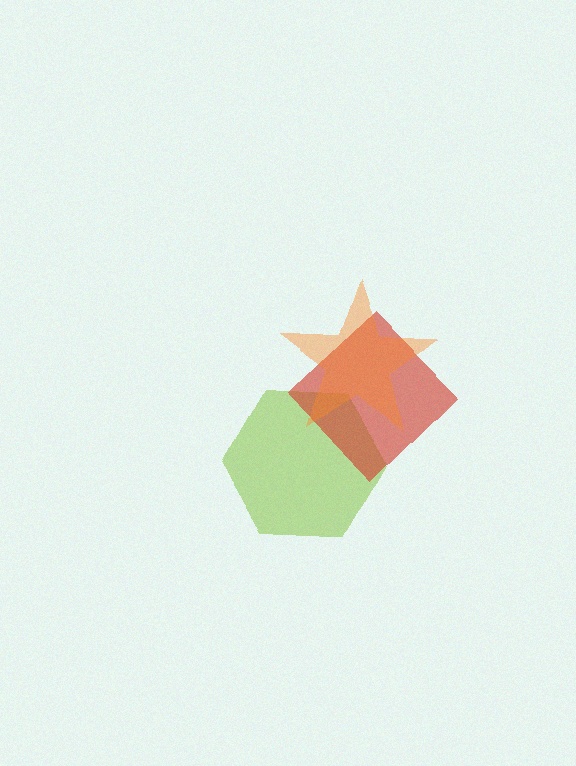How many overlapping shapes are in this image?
There are 3 overlapping shapes in the image.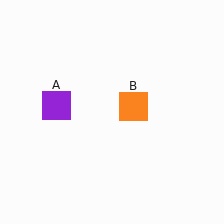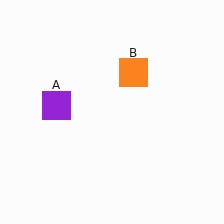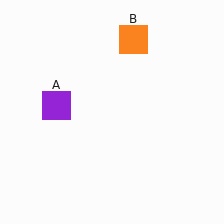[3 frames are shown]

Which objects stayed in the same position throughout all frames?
Purple square (object A) remained stationary.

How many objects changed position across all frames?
1 object changed position: orange square (object B).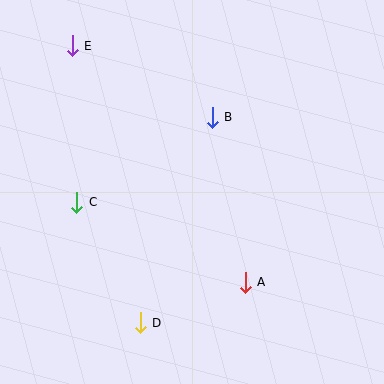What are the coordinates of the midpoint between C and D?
The midpoint between C and D is at (108, 263).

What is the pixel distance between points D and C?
The distance between D and C is 136 pixels.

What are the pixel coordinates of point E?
Point E is at (72, 46).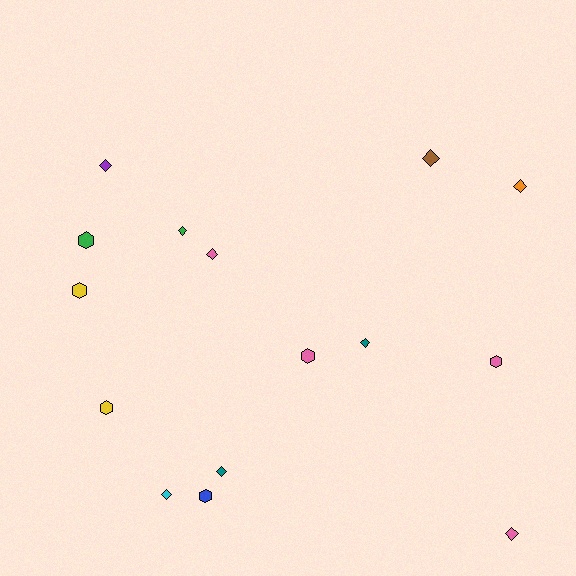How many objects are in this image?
There are 15 objects.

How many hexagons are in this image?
There are 6 hexagons.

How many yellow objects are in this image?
There are 2 yellow objects.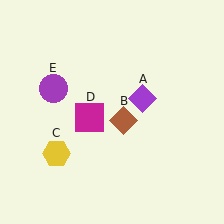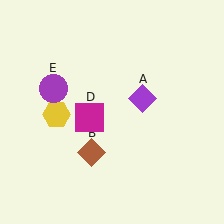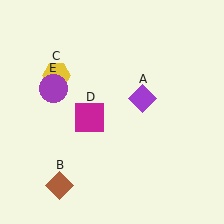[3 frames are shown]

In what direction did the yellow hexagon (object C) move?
The yellow hexagon (object C) moved up.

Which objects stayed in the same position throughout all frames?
Purple diamond (object A) and magenta square (object D) and purple circle (object E) remained stationary.